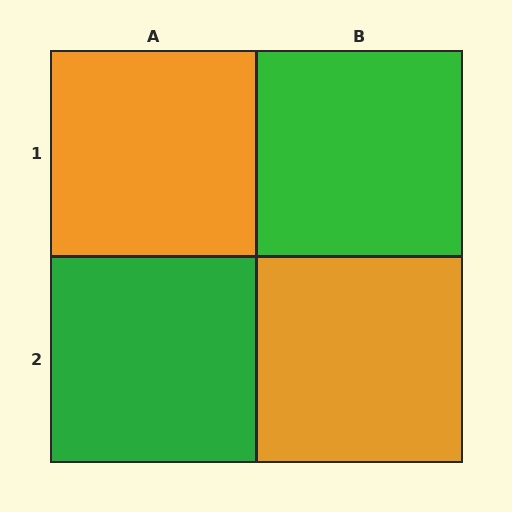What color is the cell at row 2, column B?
Orange.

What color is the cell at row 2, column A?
Green.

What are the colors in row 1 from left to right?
Orange, green.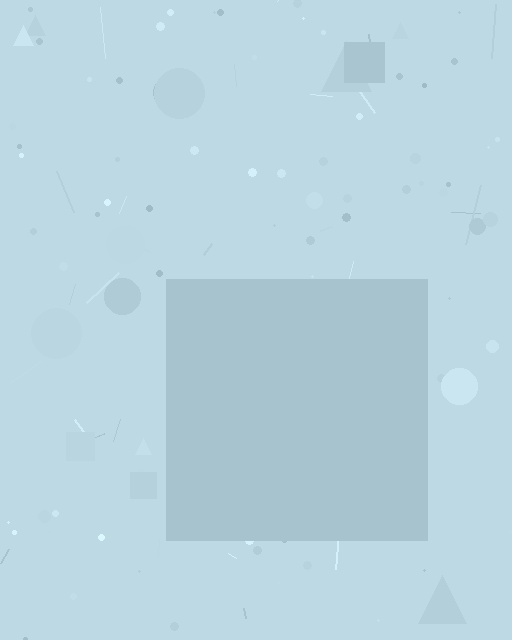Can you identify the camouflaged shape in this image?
The camouflaged shape is a square.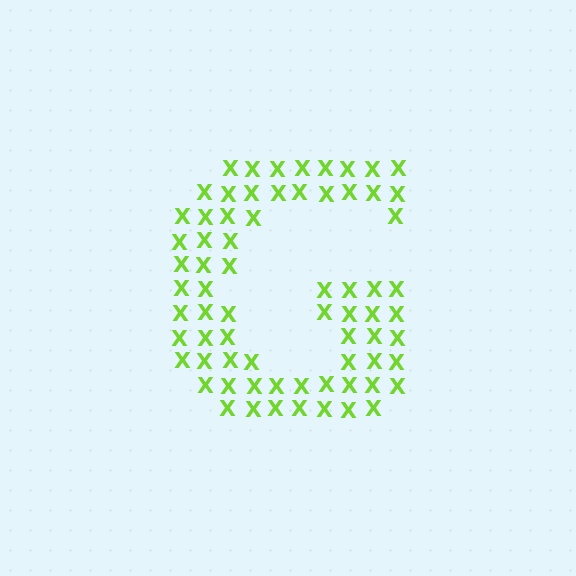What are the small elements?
The small elements are letter X's.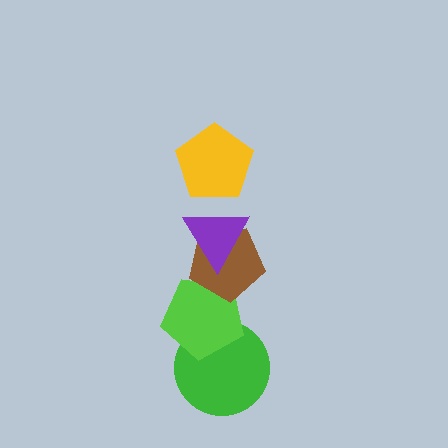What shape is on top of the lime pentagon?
The brown pentagon is on top of the lime pentagon.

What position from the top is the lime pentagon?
The lime pentagon is 4th from the top.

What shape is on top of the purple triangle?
The yellow pentagon is on top of the purple triangle.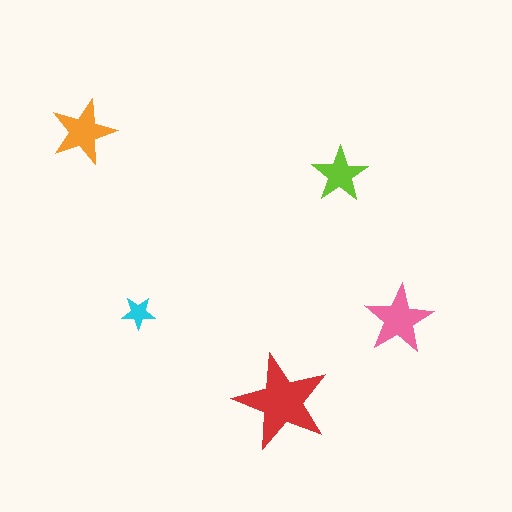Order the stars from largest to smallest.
the red one, the pink one, the orange one, the lime one, the cyan one.